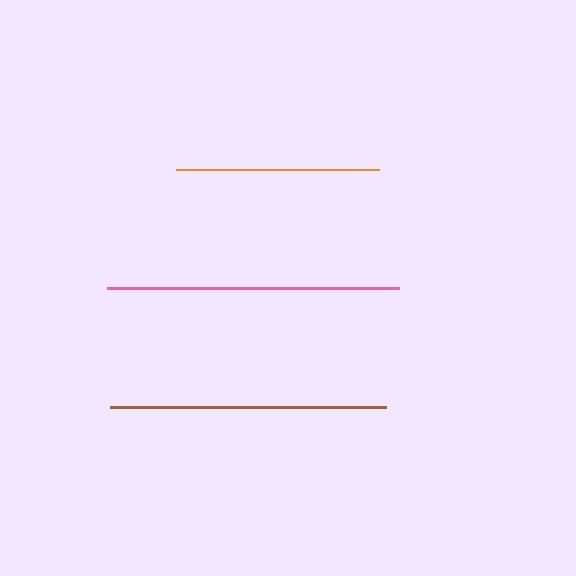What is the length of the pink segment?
The pink segment is approximately 292 pixels long.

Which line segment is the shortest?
The orange line is the shortest at approximately 203 pixels.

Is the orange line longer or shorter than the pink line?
The pink line is longer than the orange line.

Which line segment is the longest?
The pink line is the longest at approximately 292 pixels.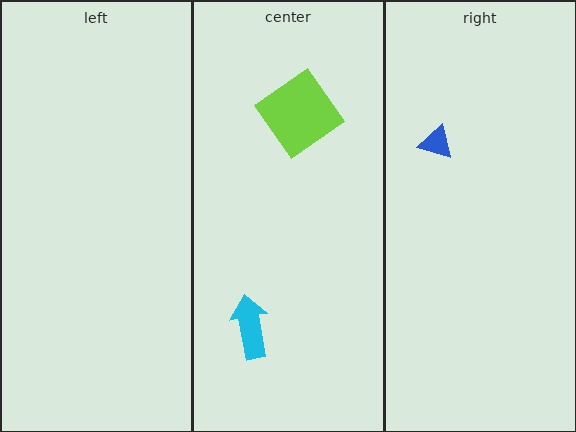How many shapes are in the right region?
1.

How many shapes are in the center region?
2.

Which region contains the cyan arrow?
The center region.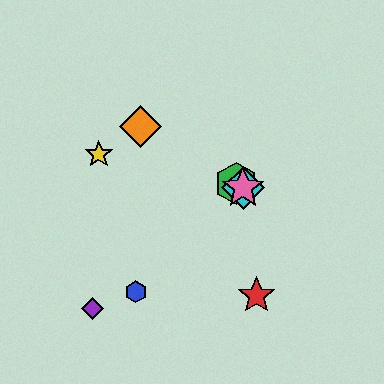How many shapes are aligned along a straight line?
4 shapes (the green hexagon, the orange diamond, the cyan diamond, the pink star) are aligned along a straight line.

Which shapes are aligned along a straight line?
The green hexagon, the orange diamond, the cyan diamond, the pink star are aligned along a straight line.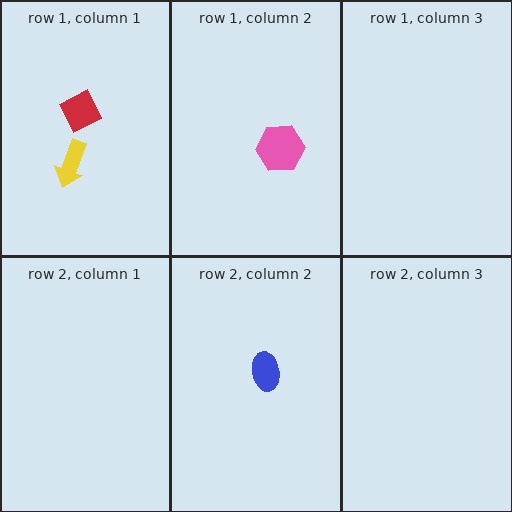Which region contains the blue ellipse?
The row 2, column 2 region.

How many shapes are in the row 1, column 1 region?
2.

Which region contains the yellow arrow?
The row 1, column 1 region.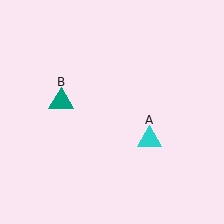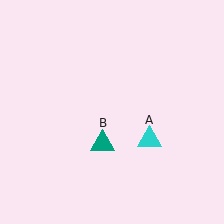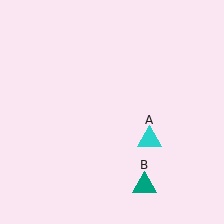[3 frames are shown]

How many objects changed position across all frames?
1 object changed position: teal triangle (object B).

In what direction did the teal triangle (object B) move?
The teal triangle (object B) moved down and to the right.